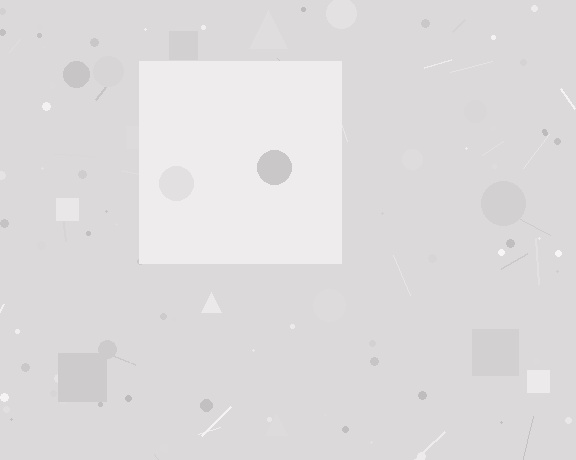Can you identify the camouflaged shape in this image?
The camouflaged shape is a square.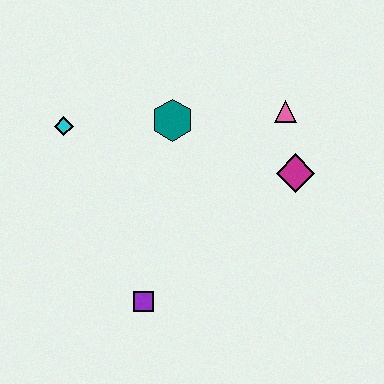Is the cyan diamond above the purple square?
Yes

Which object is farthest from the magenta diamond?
The cyan diamond is farthest from the magenta diamond.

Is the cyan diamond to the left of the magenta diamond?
Yes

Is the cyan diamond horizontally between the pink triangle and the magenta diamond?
No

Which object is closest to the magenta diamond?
The pink triangle is closest to the magenta diamond.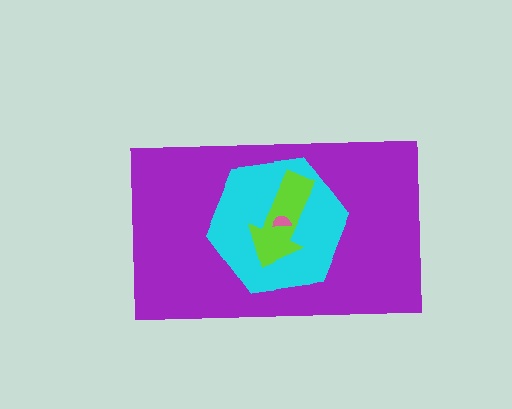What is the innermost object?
The pink semicircle.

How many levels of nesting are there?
4.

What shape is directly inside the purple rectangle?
The cyan hexagon.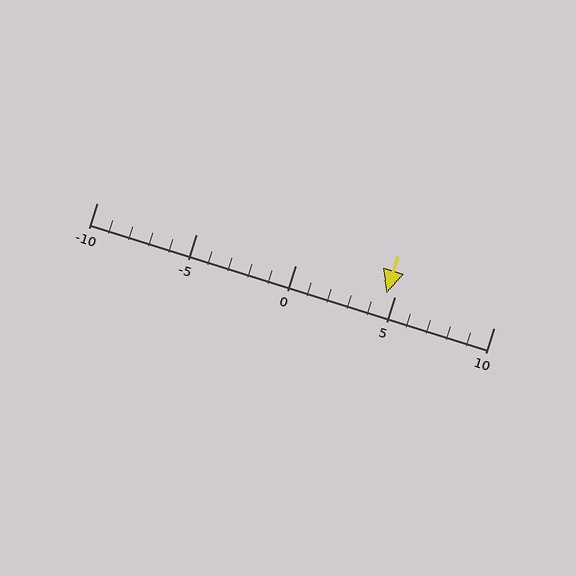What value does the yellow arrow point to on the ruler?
The yellow arrow points to approximately 5.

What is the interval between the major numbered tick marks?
The major tick marks are spaced 5 units apart.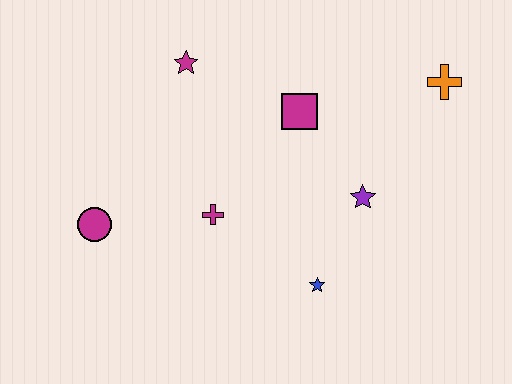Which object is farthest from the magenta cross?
The orange cross is farthest from the magenta cross.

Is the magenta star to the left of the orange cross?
Yes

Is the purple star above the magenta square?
No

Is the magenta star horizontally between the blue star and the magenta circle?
Yes